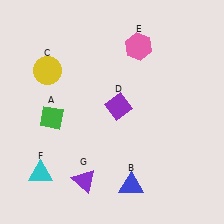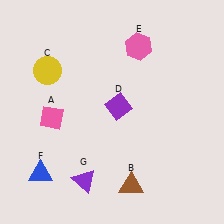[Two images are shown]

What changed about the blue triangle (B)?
In Image 1, B is blue. In Image 2, it changed to brown.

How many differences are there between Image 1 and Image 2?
There are 3 differences between the two images.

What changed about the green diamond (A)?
In Image 1, A is green. In Image 2, it changed to pink.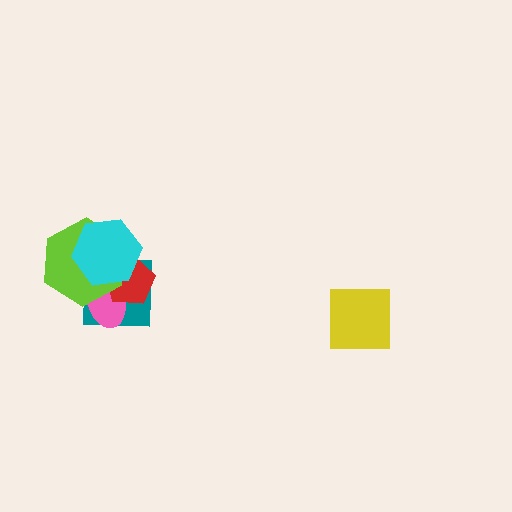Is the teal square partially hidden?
Yes, it is partially covered by another shape.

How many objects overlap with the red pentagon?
4 objects overlap with the red pentagon.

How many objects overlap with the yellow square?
0 objects overlap with the yellow square.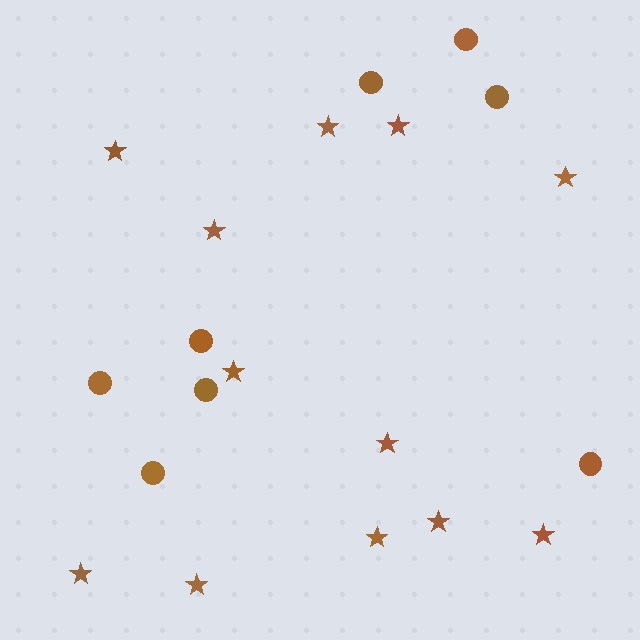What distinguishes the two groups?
There are 2 groups: one group of stars (12) and one group of circles (8).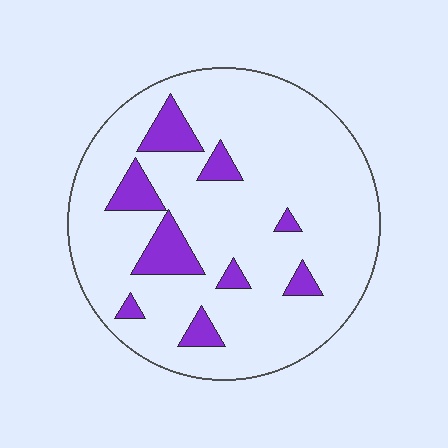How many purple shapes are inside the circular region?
9.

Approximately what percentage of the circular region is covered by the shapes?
Approximately 15%.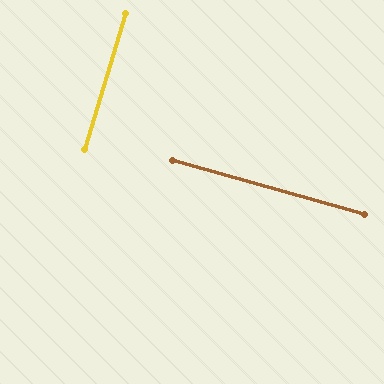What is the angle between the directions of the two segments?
Approximately 89 degrees.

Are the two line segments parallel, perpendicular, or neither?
Perpendicular — they meet at approximately 89°.